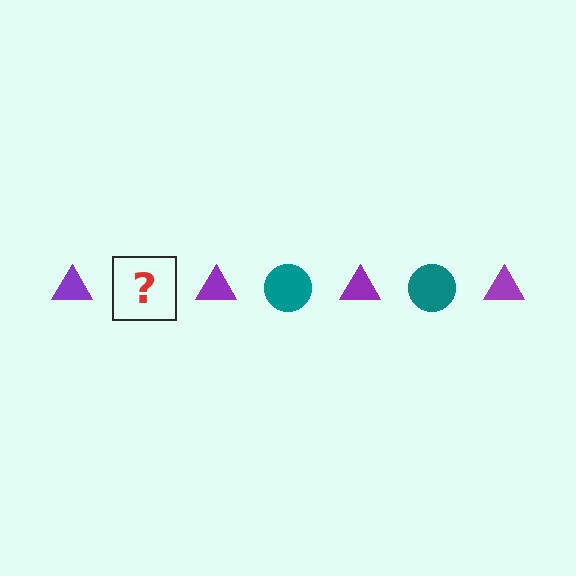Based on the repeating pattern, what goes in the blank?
The blank should be a teal circle.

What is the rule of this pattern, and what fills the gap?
The rule is that the pattern alternates between purple triangle and teal circle. The gap should be filled with a teal circle.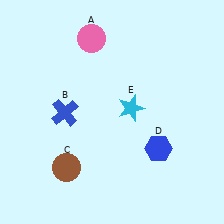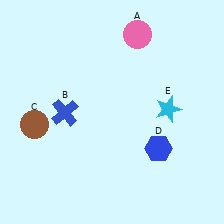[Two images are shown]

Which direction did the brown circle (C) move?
The brown circle (C) moved up.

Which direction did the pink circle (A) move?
The pink circle (A) moved right.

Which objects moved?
The objects that moved are: the pink circle (A), the brown circle (C), the cyan star (E).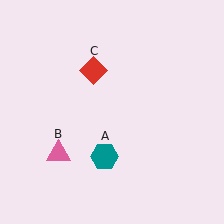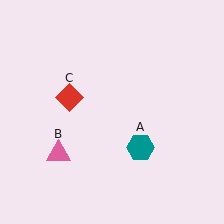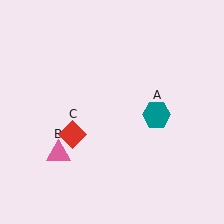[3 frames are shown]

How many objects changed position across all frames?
2 objects changed position: teal hexagon (object A), red diamond (object C).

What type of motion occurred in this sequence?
The teal hexagon (object A), red diamond (object C) rotated counterclockwise around the center of the scene.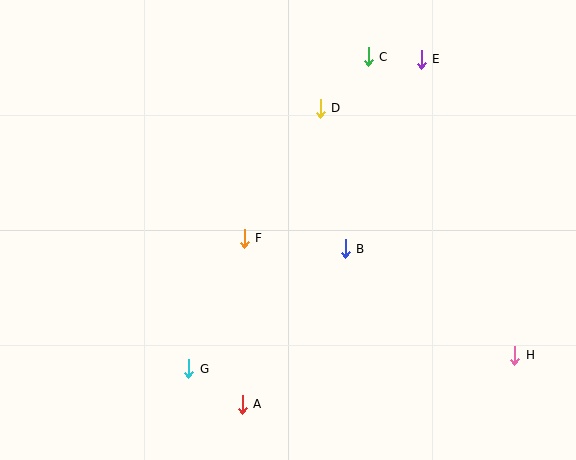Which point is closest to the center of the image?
Point F at (244, 238) is closest to the center.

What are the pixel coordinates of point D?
Point D is at (320, 108).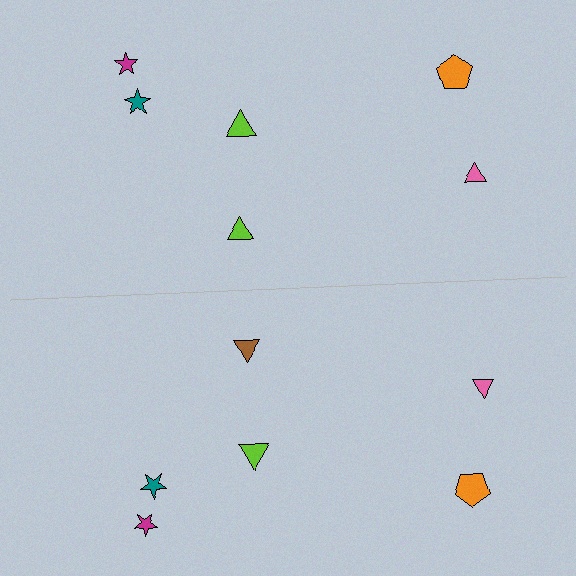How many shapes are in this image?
There are 12 shapes in this image.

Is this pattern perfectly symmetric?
No, the pattern is not perfectly symmetric. The brown triangle on the bottom side breaks the symmetry — its mirror counterpart is lime.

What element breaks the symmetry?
The brown triangle on the bottom side breaks the symmetry — its mirror counterpart is lime.